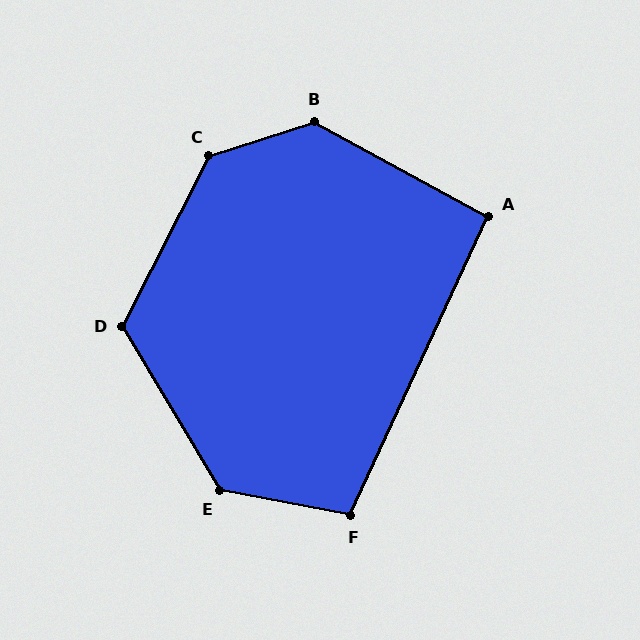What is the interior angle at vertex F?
Approximately 104 degrees (obtuse).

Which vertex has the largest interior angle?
C, at approximately 135 degrees.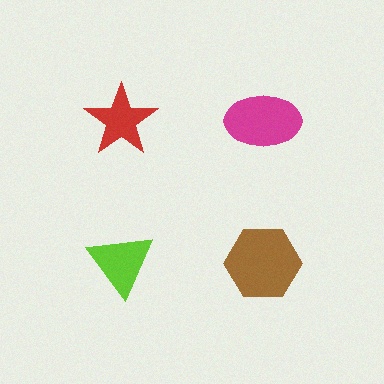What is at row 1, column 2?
A magenta ellipse.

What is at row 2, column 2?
A brown hexagon.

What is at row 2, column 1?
A lime triangle.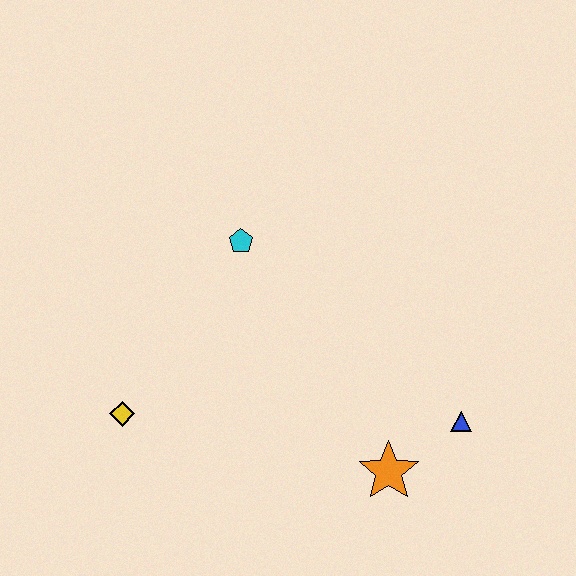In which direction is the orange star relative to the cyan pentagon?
The orange star is below the cyan pentagon.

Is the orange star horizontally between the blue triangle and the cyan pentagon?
Yes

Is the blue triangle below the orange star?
No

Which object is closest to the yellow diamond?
The cyan pentagon is closest to the yellow diamond.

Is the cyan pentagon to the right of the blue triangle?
No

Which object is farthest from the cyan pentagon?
The blue triangle is farthest from the cyan pentagon.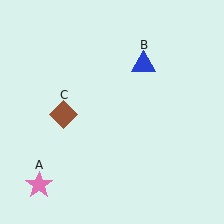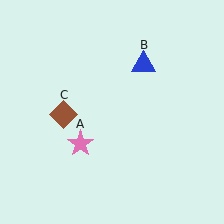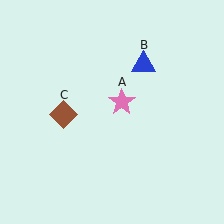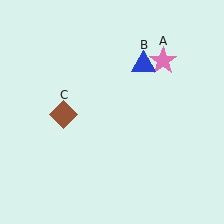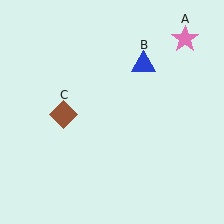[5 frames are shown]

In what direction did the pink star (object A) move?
The pink star (object A) moved up and to the right.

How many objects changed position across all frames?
1 object changed position: pink star (object A).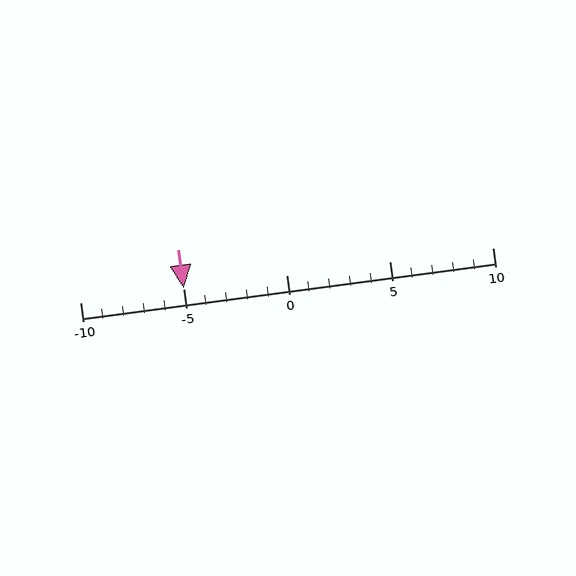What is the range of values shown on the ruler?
The ruler shows values from -10 to 10.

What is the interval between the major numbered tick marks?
The major tick marks are spaced 5 units apart.